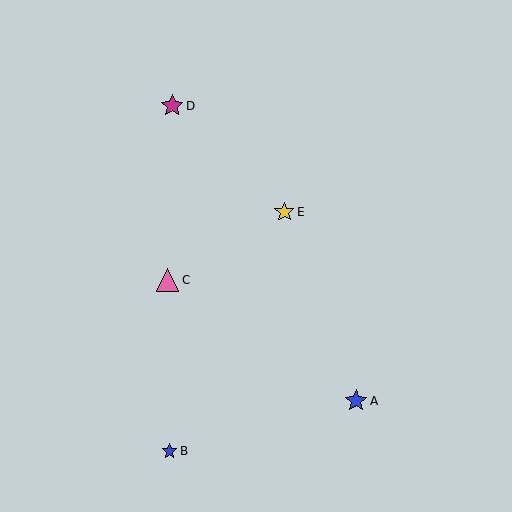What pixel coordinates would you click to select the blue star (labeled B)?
Click at (169, 451) to select the blue star B.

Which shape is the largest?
The pink triangle (labeled C) is the largest.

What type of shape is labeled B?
Shape B is a blue star.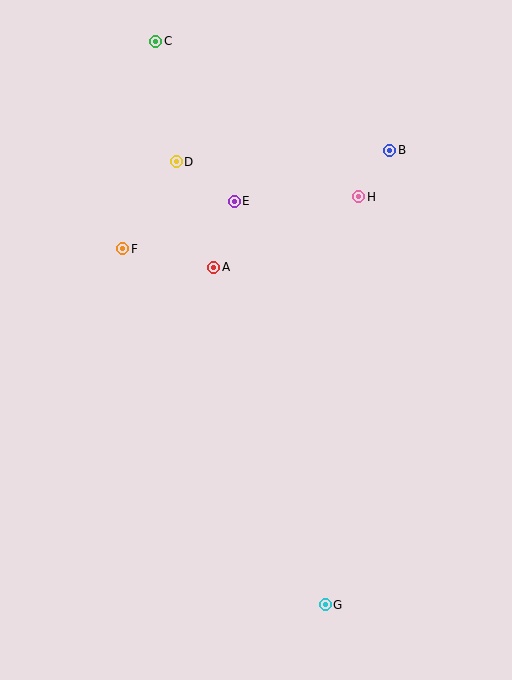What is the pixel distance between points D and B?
The distance between D and B is 214 pixels.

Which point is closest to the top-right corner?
Point B is closest to the top-right corner.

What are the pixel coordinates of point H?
Point H is at (359, 197).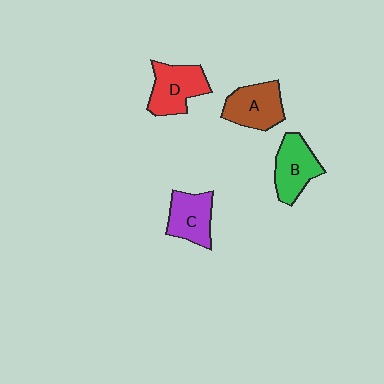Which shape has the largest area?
Shape D (red).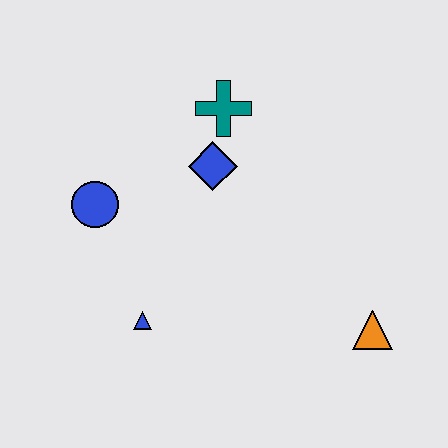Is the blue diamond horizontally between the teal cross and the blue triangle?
Yes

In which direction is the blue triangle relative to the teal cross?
The blue triangle is below the teal cross.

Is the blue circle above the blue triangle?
Yes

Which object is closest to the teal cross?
The blue diamond is closest to the teal cross.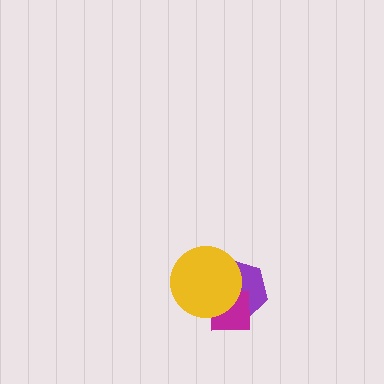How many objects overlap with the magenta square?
2 objects overlap with the magenta square.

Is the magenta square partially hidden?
Yes, it is partially covered by another shape.